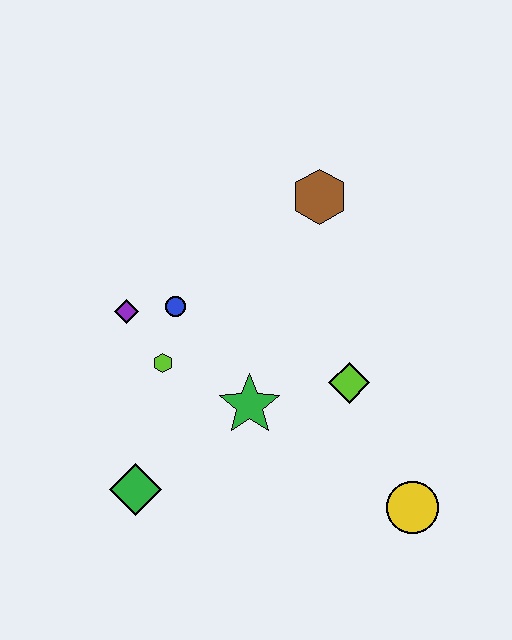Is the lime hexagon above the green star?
Yes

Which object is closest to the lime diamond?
The green star is closest to the lime diamond.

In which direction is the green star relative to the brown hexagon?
The green star is below the brown hexagon.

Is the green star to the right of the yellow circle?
No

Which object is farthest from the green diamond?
The brown hexagon is farthest from the green diamond.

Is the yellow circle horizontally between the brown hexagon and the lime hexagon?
No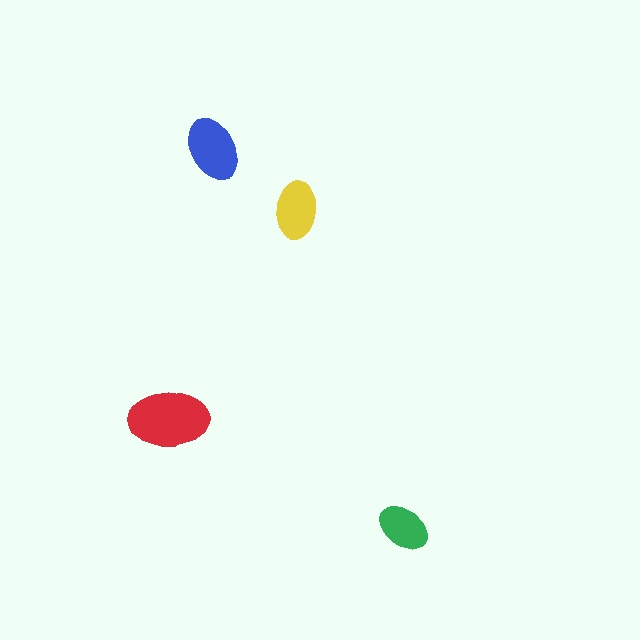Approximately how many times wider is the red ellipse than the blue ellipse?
About 1.5 times wider.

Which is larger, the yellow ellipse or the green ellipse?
The yellow one.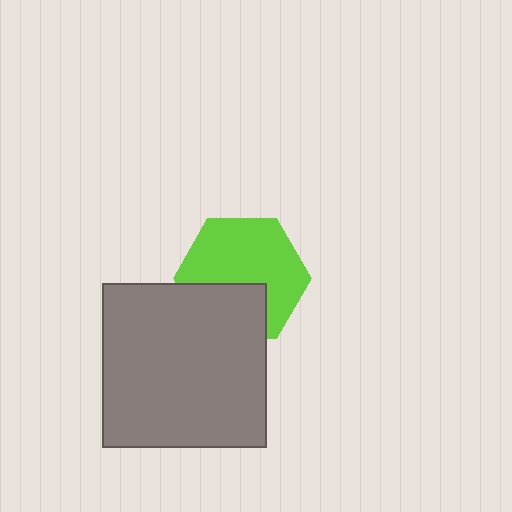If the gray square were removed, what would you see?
You would see the complete lime hexagon.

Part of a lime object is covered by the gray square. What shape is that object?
It is a hexagon.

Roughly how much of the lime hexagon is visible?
Most of it is visible (roughly 66%).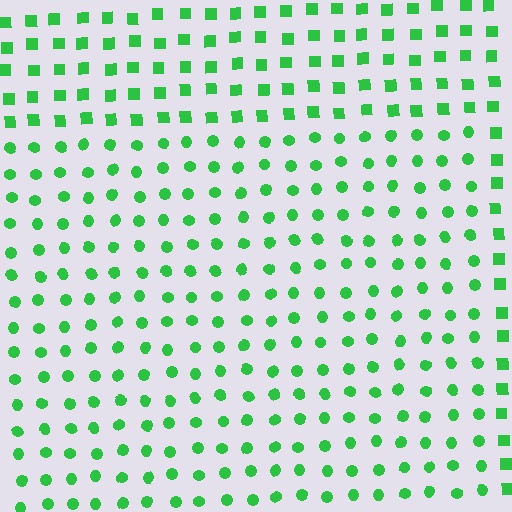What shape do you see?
I see a rectangle.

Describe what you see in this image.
The image is filled with small green elements arranged in a uniform grid. A rectangle-shaped region contains circles, while the surrounding area contains squares. The boundary is defined purely by the change in element shape.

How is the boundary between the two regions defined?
The boundary is defined by a change in element shape: circles inside vs. squares outside. All elements share the same color and spacing.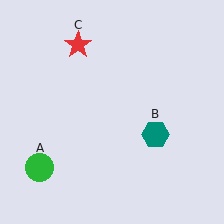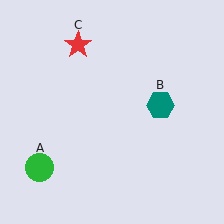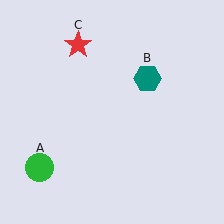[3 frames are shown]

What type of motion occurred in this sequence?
The teal hexagon (object B) rotated counterclockwise around the center of the scene.